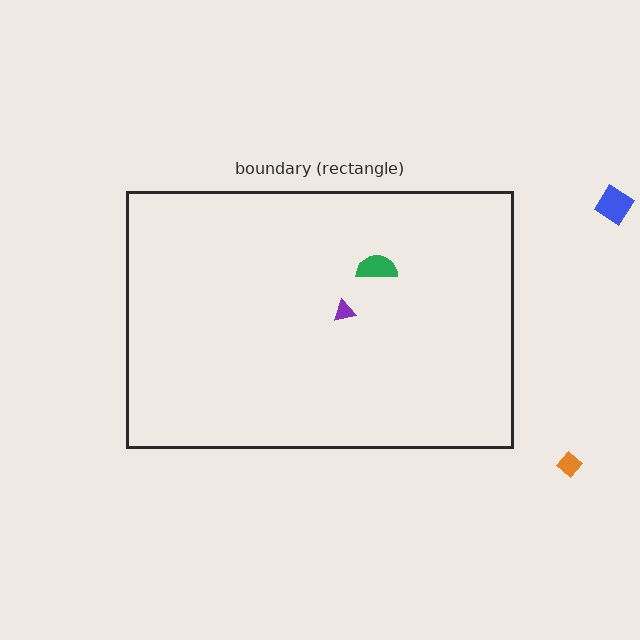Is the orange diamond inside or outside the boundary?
Outside.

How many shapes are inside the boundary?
2 inside, 2 outside.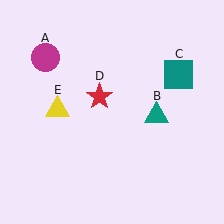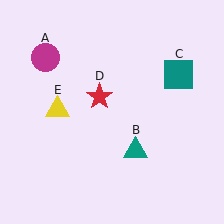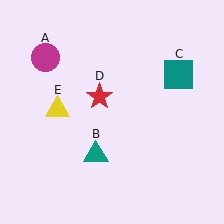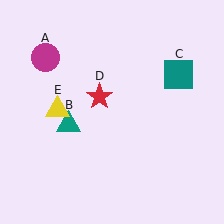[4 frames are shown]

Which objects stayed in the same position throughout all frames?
Magenta circle (object A) and teal square (object C) and red star (object D) and yellow triangle (object E) remained stationary.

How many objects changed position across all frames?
1 object changed position: teal triangle (object B).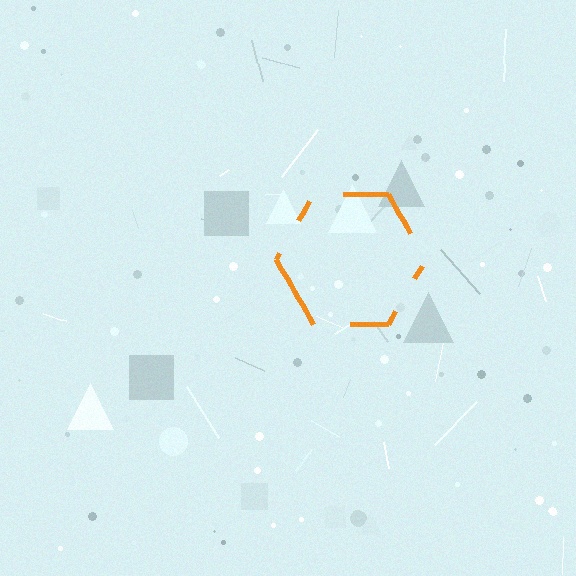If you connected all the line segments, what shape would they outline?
They would outline a hexagon.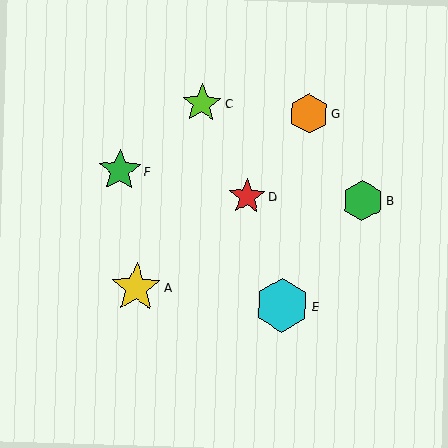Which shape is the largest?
The cyan hexagon (labeled E) is the largest.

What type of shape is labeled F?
Shape F is a green star.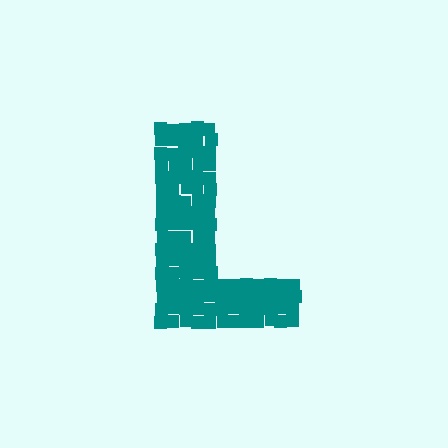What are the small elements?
The small elements are squares.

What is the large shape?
The large shape is the letter L.